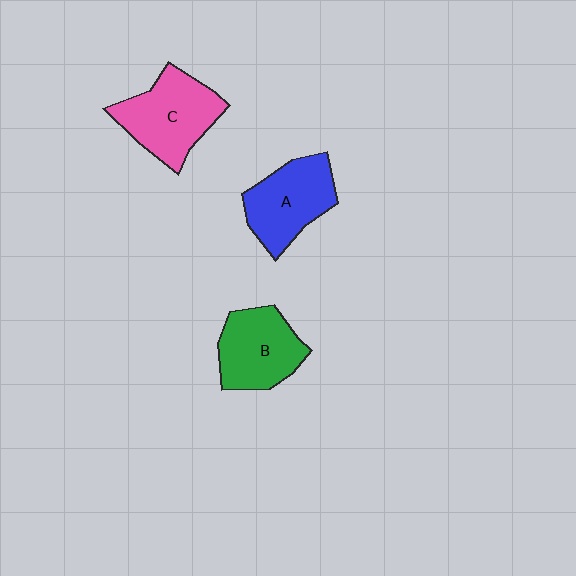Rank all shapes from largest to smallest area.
From largest to smallest: C (pink), A (blue), B (green).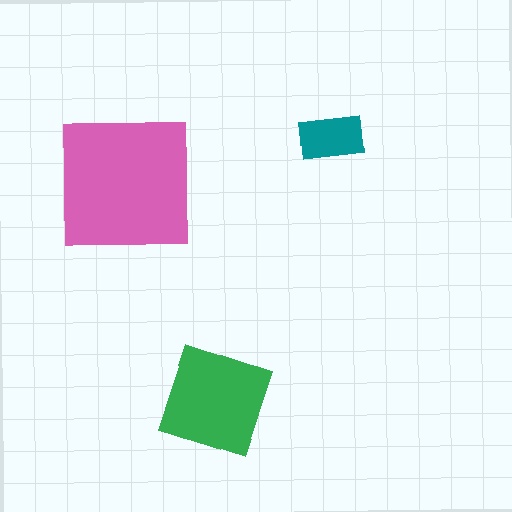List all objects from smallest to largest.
The teal rectangle, the green diamond, the pink square.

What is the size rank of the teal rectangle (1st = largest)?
3rd.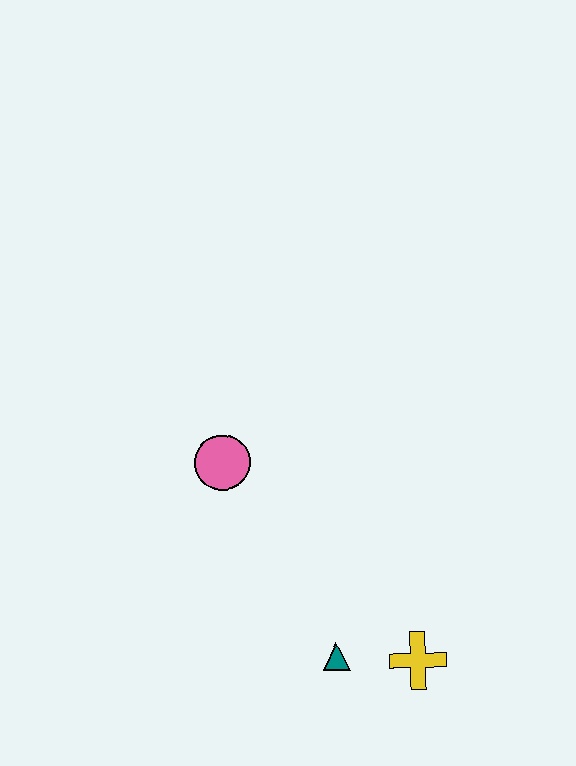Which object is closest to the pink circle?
The teal triangle is closest to the pink circle.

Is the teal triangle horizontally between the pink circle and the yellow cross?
Yes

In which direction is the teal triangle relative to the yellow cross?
The teal triangle is to the left of the yellow cross.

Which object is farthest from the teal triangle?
The pink circle is farthest from the teal triangle.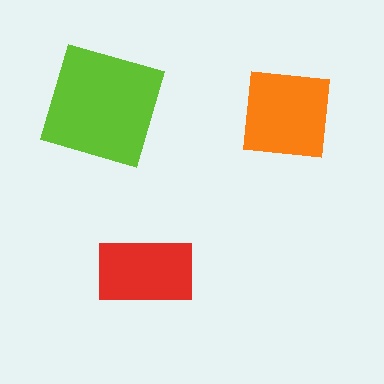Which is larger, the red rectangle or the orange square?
The orange square.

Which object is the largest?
The lime square.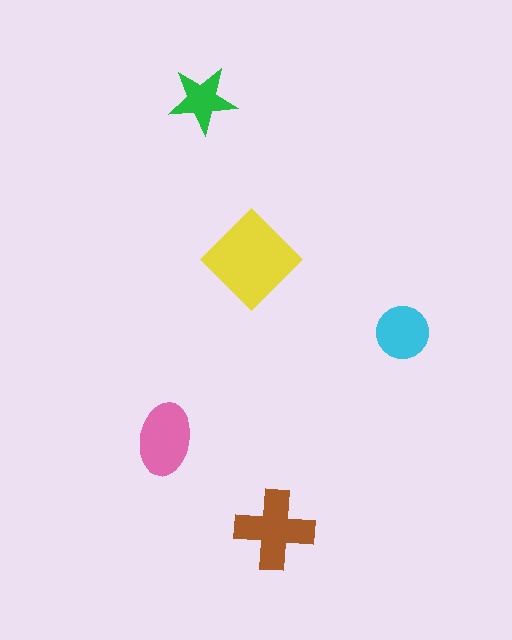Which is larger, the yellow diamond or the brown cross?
The yellow diamond.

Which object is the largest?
The yellow diamond.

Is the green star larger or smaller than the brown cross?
Smaller.